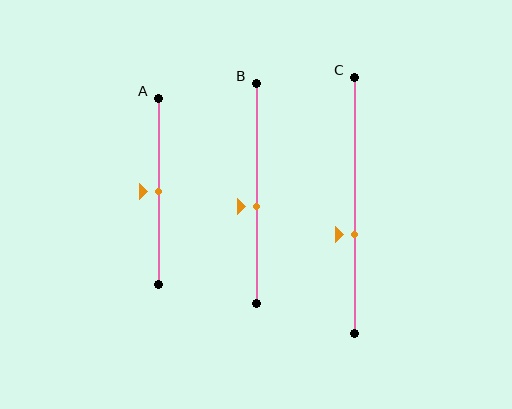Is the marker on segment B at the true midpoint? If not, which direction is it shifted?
No, the marker on segment B is shifted downward by about 6% of the segment length.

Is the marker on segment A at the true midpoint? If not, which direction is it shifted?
Yes, the marker on segment A is at the true midpoint.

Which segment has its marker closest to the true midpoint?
Segment A has its marker closest to the true midpoint.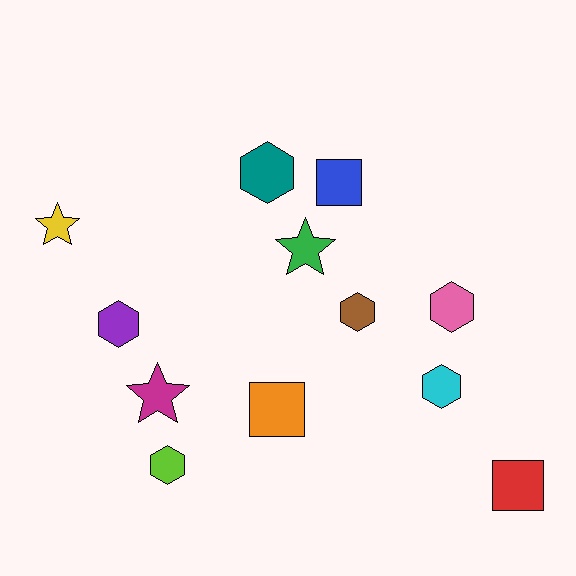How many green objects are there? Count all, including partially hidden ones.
There is 1 green object.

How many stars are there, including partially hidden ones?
There are 3 stars.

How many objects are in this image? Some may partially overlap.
There are 12 objects.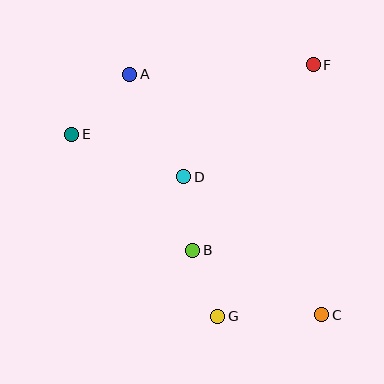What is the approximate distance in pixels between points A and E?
The distance between A and E is approximately 84 pixels.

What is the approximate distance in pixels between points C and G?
The distance between C and G is approximately 104 pixels.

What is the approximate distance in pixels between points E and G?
The distance between E and G is approximately 233 pixels.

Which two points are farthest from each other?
Points C and E are farthest from each other.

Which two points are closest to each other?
Points B and G are closest to each other.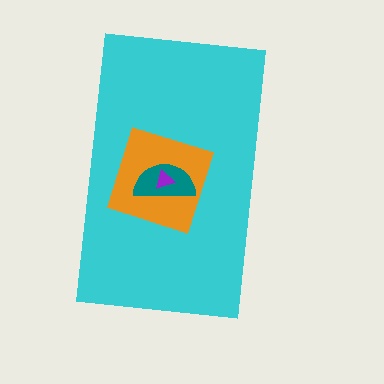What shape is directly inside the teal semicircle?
The purple triangle.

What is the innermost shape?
The purple triangle.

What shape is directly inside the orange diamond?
The teal semicircle.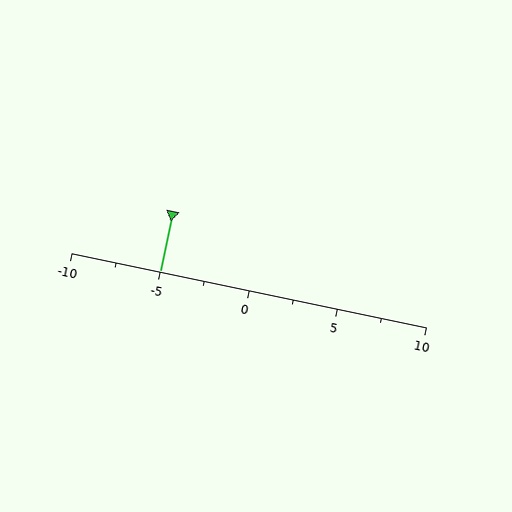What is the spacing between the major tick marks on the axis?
The major ticks are spaced 5 apart.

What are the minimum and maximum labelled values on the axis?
The axis runs from -10 to 10.